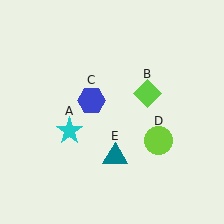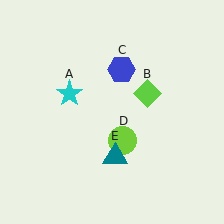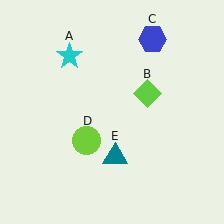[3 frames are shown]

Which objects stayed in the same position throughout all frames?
Lime diamond (object B) and teal triangle (object E) remained stationary.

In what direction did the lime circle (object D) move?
The lime circle (object D) moved left.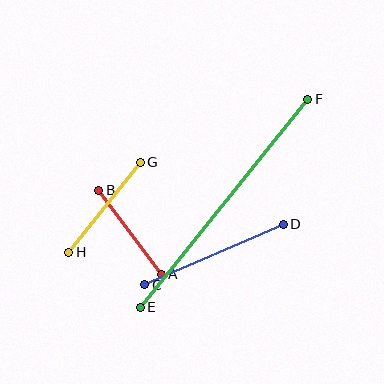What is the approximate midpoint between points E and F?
The midpoint is at approximately (224, 203) pixels.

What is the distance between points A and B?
The distance is approximately 105 pixels.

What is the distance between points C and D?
The distance is approximately 151 pixels.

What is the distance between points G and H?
The distance is approximately 115 pixels.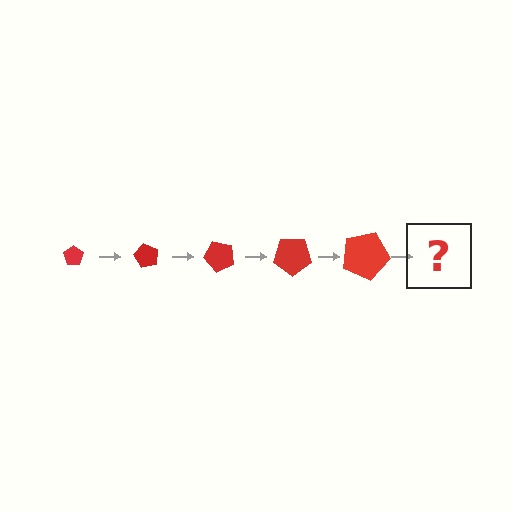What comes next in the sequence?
The next element should be a pentagon, larger than the previous one and rotated 300 degrees from the start.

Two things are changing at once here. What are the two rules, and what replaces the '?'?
The two rules are that the pentagon grows larger each step and it rotates 60 degrees each step. The '?' should be a pentagon, larger than the previous one and rotated 300 degrees from the start.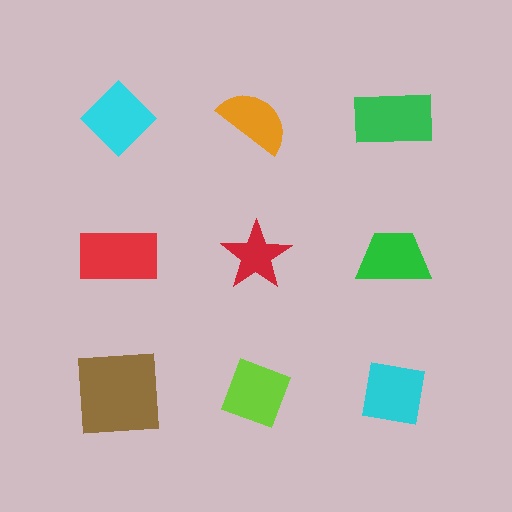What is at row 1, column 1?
A cyan diamond.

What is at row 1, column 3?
A green rectangle.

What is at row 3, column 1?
A brown square.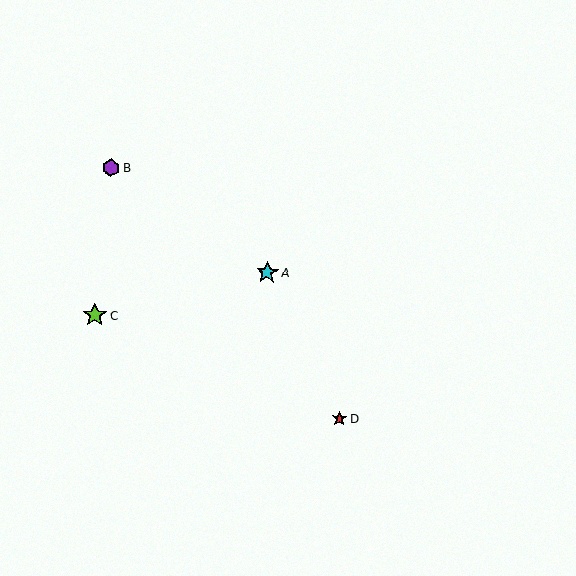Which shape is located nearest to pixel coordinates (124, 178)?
The purple hexagon (labeled B) at (111, 168) is nearest to that location.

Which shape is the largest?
The lime star (labeled C) is the largest.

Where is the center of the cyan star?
The center of the cyan star is at (267, 272).